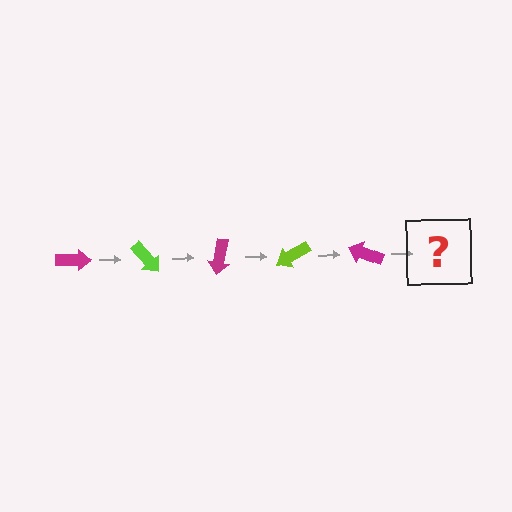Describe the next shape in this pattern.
It should be a lime arrow, rotated 250 degrees from the start.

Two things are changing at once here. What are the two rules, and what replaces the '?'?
The two rules are that it rotates 50 degrees each step and the color cycles through magenta and lime. The '?' should be a lime arrow, rotated 250 degrees from the start.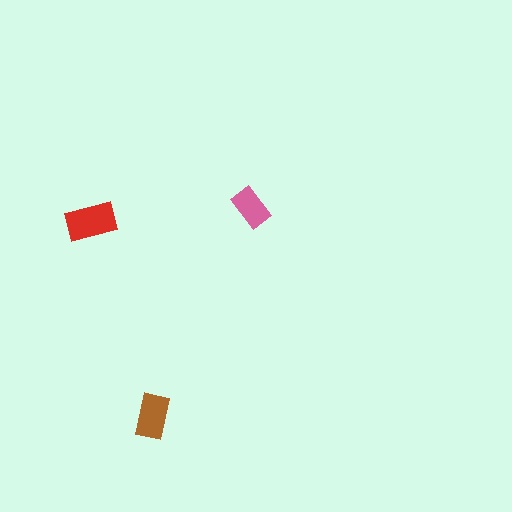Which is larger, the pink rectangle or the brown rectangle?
The brown one.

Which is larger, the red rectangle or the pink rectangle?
The red one.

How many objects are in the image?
There are 3 objects in the image.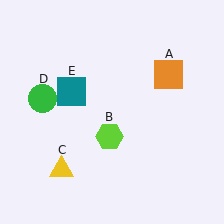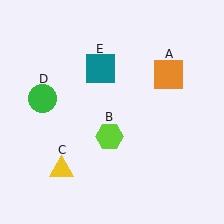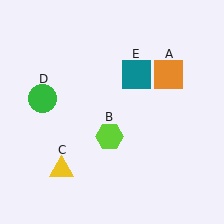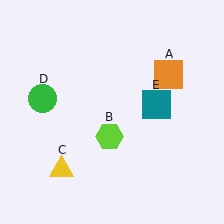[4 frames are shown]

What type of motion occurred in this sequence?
The teal square (object E) rotated clockwise around the center of the scene.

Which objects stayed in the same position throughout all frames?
Orange square (object A) and lime hexagon (object B) and yellow triangle (object C) and green circle (object D) remained stationary.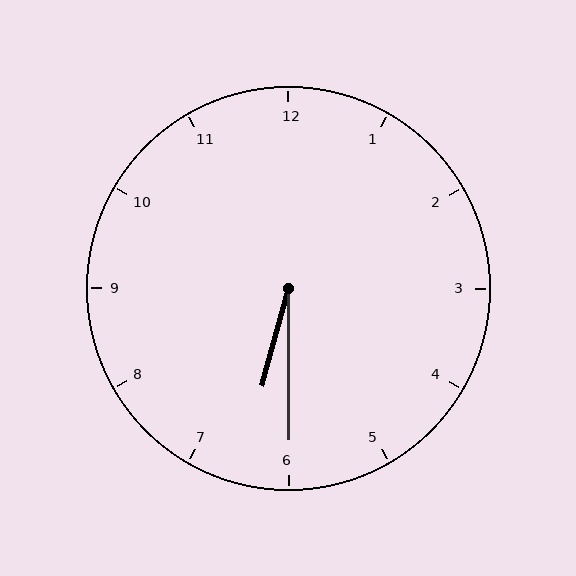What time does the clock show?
6:30.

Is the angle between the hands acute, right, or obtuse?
It is acute.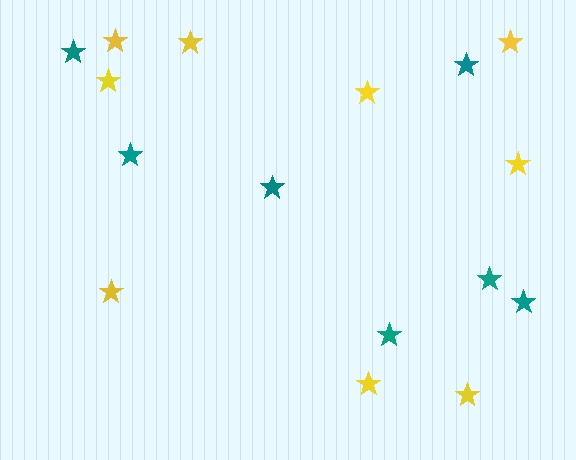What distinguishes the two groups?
There are 2 groups: one group of teal stars (7) and one group of yellow stars (9).